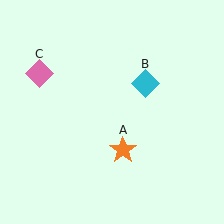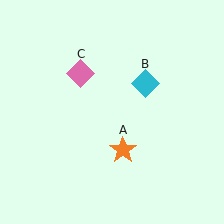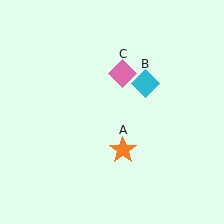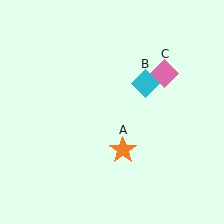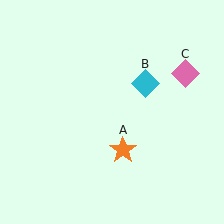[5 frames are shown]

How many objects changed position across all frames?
1 object changed position: pink diamond (object C).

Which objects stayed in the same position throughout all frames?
Orange star (object A) and cyan diamond (object B) remained stationary.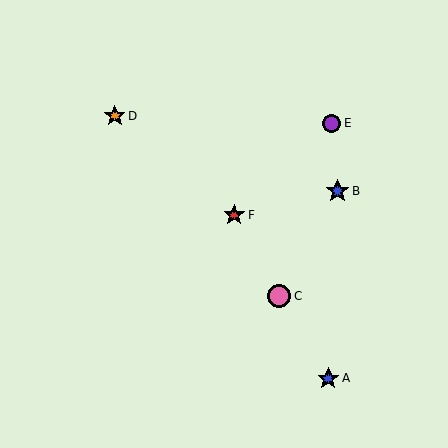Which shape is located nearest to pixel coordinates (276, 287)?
The pink circle (labeled C) at (279, 296) is nearest to that location.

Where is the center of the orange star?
The center of the orange star is at (115, 116).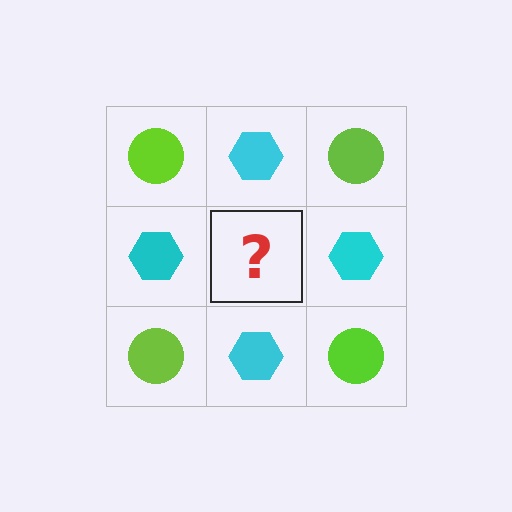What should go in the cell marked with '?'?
The missing cell should contain a lime circle.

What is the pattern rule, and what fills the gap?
The rule is that it alternates lime circle and cyan hexagon in a checkerboard pattern. The gap should be filled with a lime circle.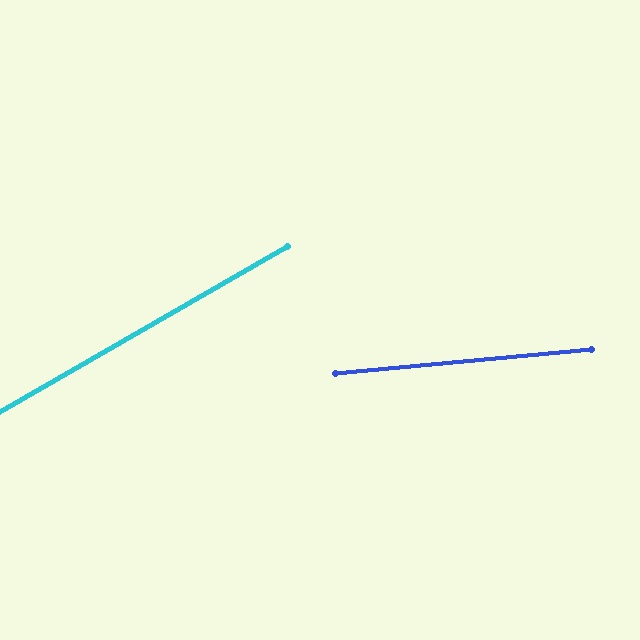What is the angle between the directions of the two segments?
Approximately 25 degrees.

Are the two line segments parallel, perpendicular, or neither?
Neither parallel nor perpendicular — they differ by about 25°.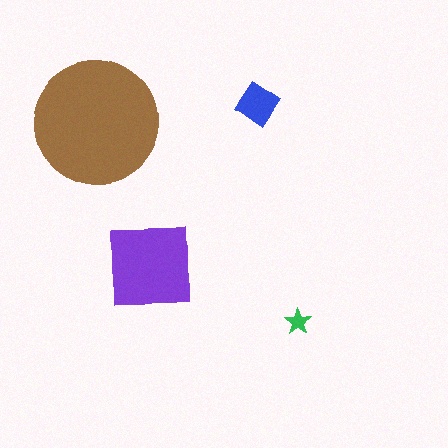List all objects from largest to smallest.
The brown circle, the purple square, the blue diamond, the green star.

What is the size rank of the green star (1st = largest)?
4th.